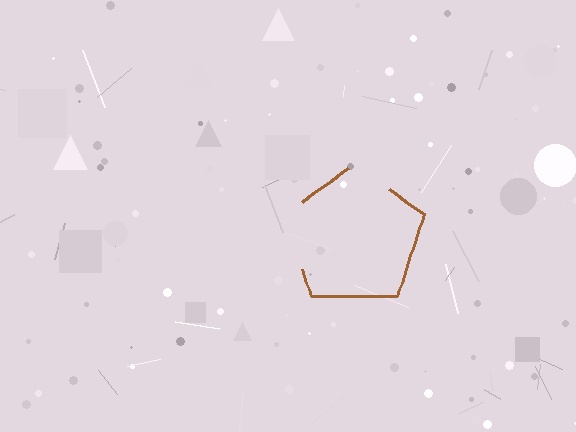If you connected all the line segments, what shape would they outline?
They would outline a pentagon.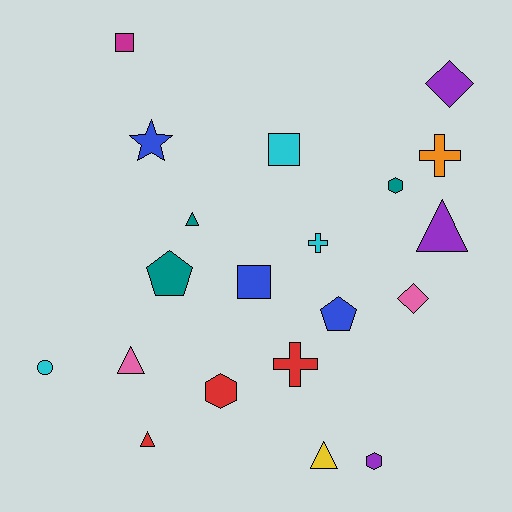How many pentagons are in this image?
There are 2 pentagons.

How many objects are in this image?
There are 20 objects.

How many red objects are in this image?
There are 3 red objects.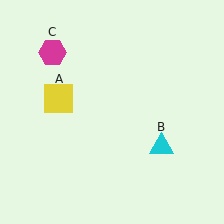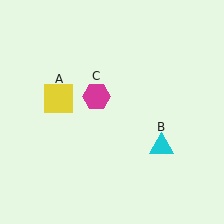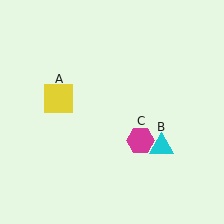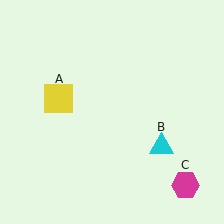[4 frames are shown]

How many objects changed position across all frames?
1 object changed position: magenta hexagon (object C).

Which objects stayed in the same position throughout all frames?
Yellow square (object A) and cyan triangle (object B) remained stationary.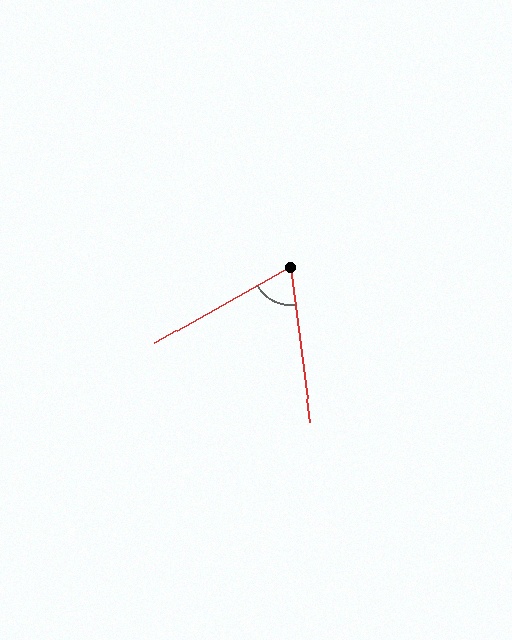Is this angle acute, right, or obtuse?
It is acute.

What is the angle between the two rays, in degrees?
Approximately 68 degrees.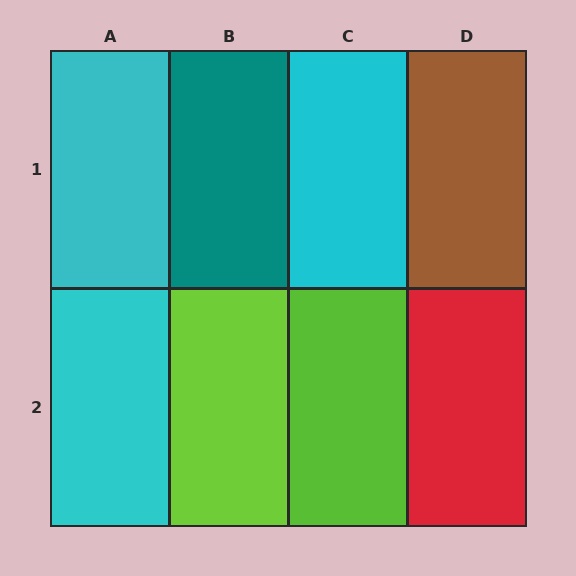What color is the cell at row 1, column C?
Cyan.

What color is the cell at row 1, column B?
Teal.